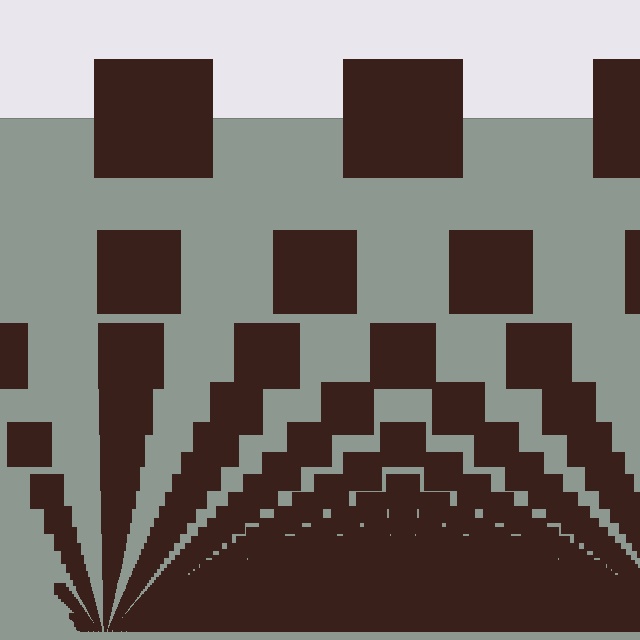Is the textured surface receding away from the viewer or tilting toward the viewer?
The surface appears to tilt toward the viewer. Texture elements get larger and sparser toward the top.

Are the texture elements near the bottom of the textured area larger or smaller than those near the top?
Smaller. The gradient is inverted — elements near the bottom are smaller and denser.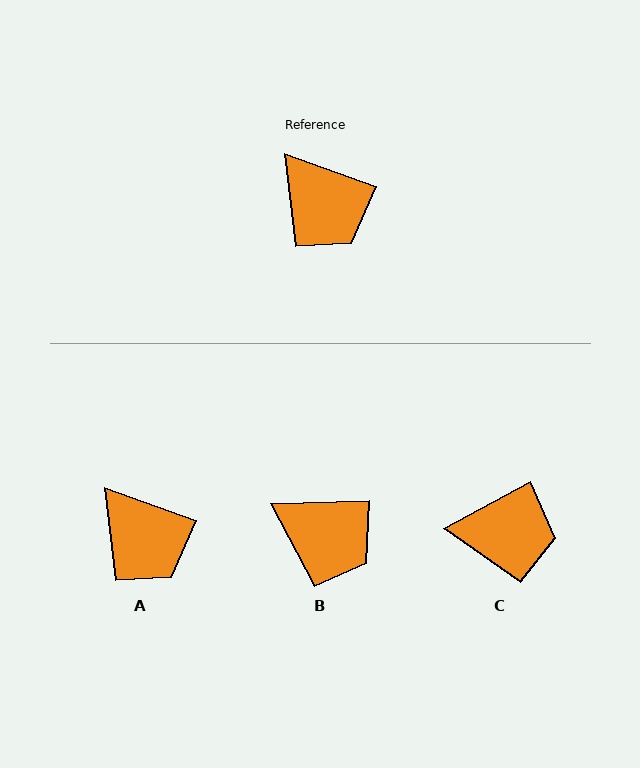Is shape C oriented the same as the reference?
No, it is off by about 48 degrees.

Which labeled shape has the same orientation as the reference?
A.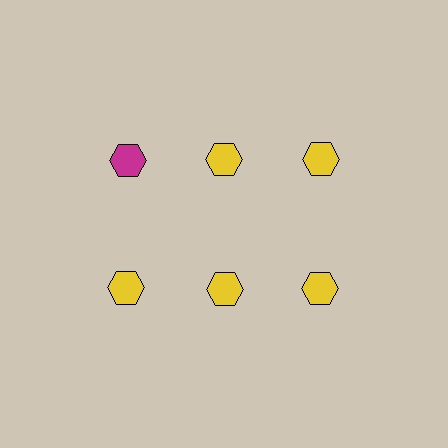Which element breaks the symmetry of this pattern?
The magenta hexagon in the top row, leftmost column breaks the symmetry. All other shapes are yellow hexagons.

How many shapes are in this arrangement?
There are 6 shapes arranged in a grid pattern.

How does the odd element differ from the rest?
It has a different color: magenta instead of yellow.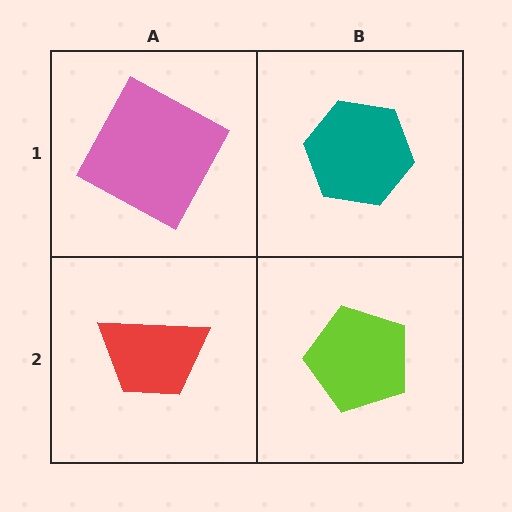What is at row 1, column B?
A teal hexagon.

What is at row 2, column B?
A lime pentagon.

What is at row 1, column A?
A pink square.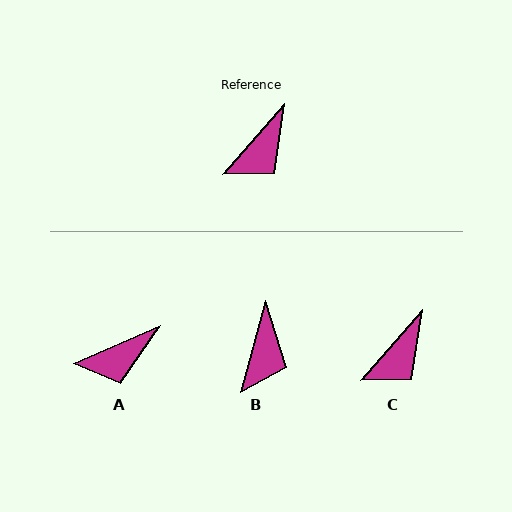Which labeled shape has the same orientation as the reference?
C.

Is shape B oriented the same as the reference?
No, it is off by about 26 degrees.